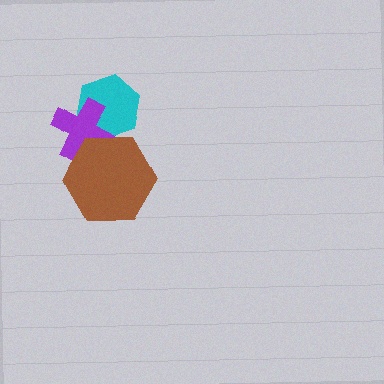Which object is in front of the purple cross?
The brown hexagon is in front of the purple cross.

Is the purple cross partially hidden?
Yes, it is partially covered by another shape.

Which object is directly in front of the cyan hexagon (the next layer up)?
The purple cross is directly in front of the cyan hexagon.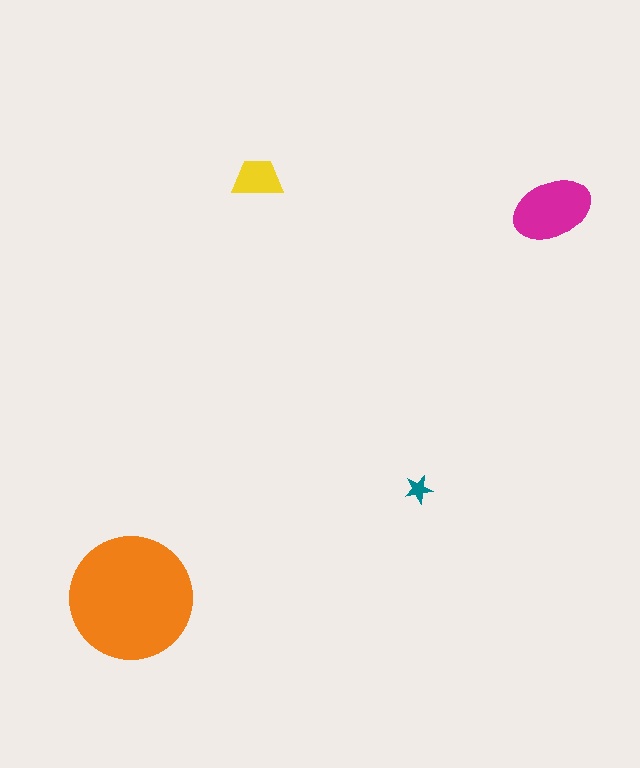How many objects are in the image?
There are 4 objects in the image.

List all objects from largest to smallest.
The orange circle, the magenta ellipse, the yellow trapezoid, the teal star.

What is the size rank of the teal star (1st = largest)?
4th.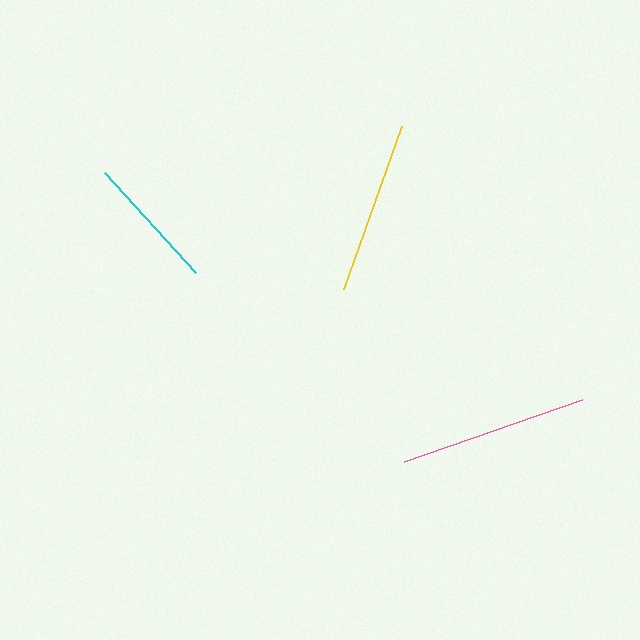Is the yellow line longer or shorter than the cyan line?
The yellow line is longer than the cyan line.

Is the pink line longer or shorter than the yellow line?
The pink line is longer than the yellow line.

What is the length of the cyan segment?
The cyan segment is approximately 134 pixels long.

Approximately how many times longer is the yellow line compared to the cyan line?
The yellow line is approximately 1.3 times the length of the cyan line.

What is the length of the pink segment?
The pink segment is approximately 188 pixels long.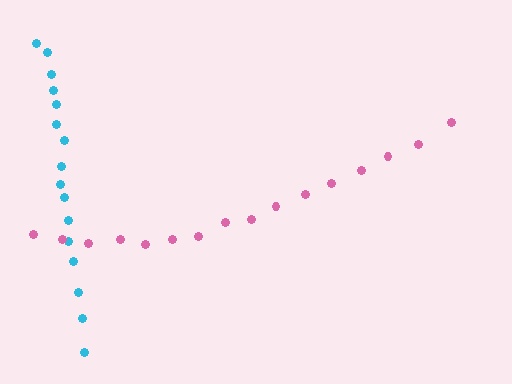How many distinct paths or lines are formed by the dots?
There are 2 distinct paths.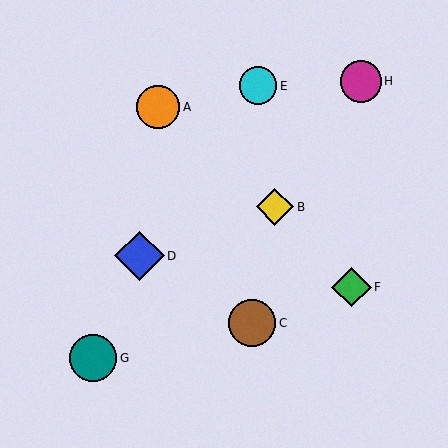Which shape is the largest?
The blue diamond (labeled D) is the largest.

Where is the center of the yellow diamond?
The center of the yellow diamond is at (275, 207).